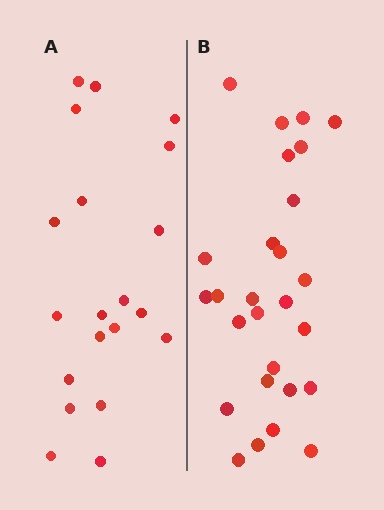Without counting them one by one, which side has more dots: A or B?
Region B (the right region) has more dots.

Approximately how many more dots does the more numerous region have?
Region B has roughly 8 or so more dots than region A.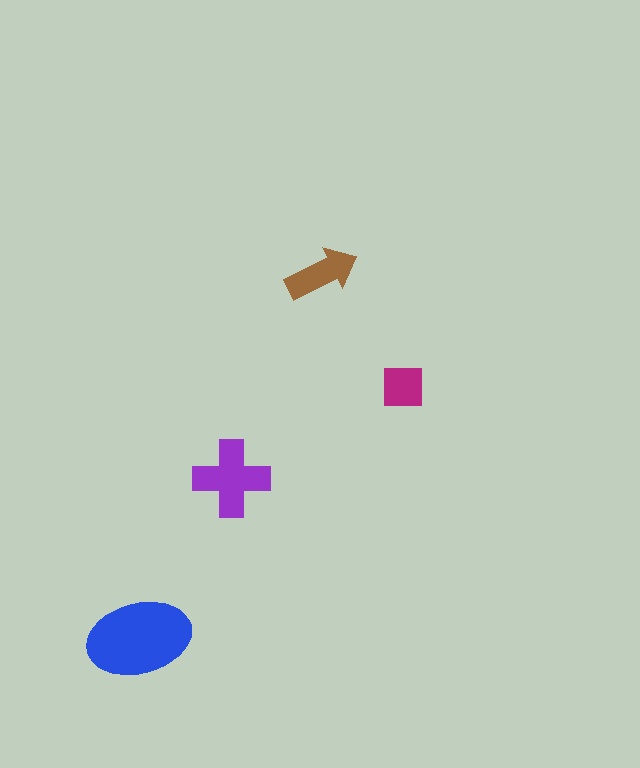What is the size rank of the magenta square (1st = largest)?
4th.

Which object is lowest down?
The blue ellipse is bottommost.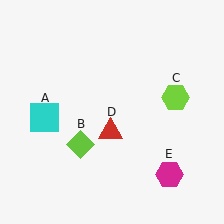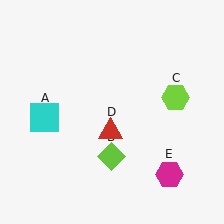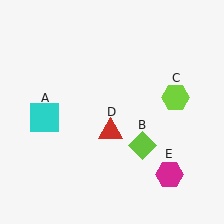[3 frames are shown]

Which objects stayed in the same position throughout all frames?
Cyan square (object A) and lime hexagon (object C) and red triangle (object D) and magenta hexagon (object E) remained stationary.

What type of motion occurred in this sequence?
The lime diamond (object B) rotated counterclockwise around the center of the scene.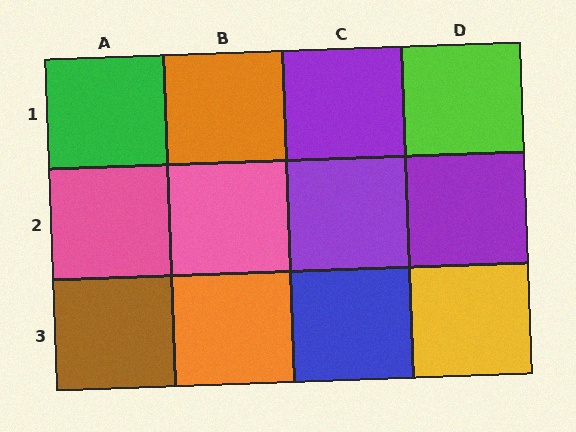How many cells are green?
1 cell is green.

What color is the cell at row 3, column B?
Orange.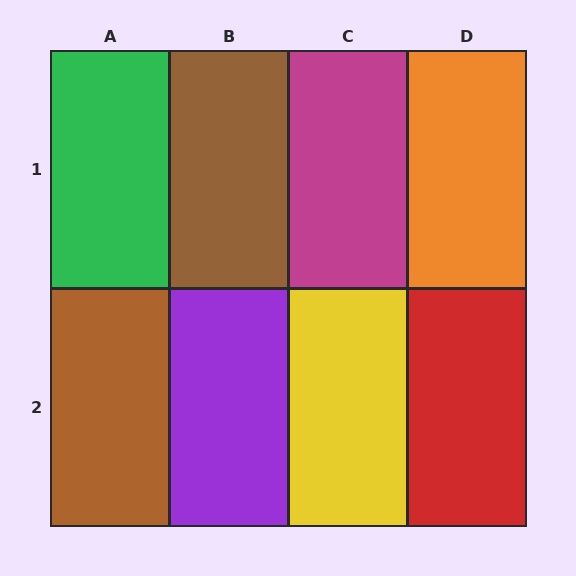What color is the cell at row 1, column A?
Green.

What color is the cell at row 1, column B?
Brown.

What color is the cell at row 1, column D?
Orange.